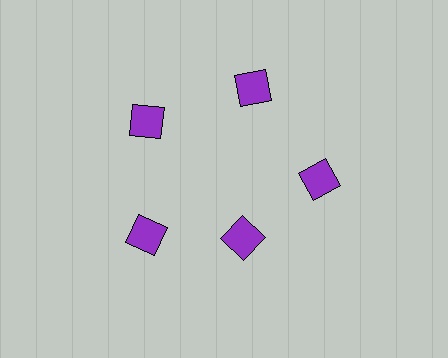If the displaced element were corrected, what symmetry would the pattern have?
It would have 5-fold rotational symmetry — the pattern would map onto itself every 72 degrees.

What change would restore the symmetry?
The symmetry would be restored by moving it outward, back onto the ring so that all 5 squares sit at equal angles and equal distance from the center.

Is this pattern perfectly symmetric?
No. The 5 purple squares are arranged in a ring, but one element near the 5 o'clock position is pulled inward toward the center, breaking the 5-fold rotational symmetry.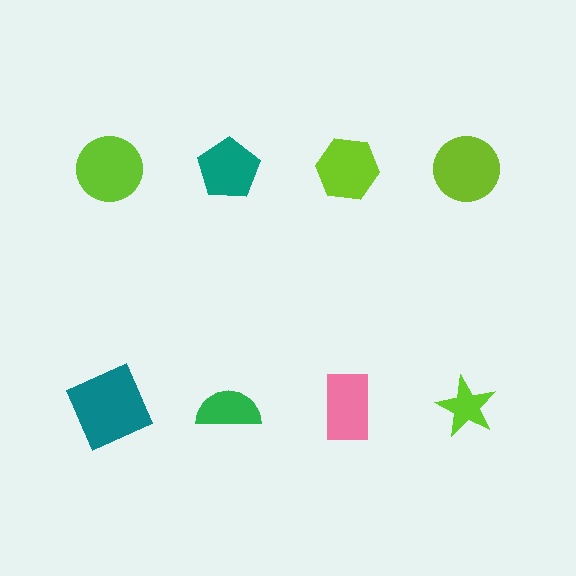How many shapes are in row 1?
4 shapes.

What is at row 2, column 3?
A pink rectangle.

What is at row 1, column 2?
A teal pentagon.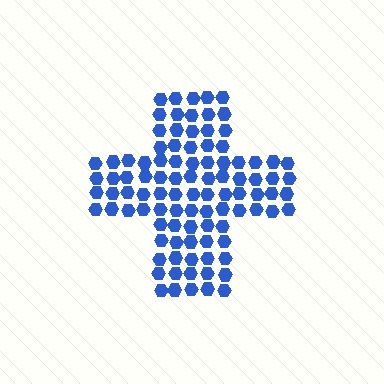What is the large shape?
The large shape is a cross.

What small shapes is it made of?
It is made of small hexagons.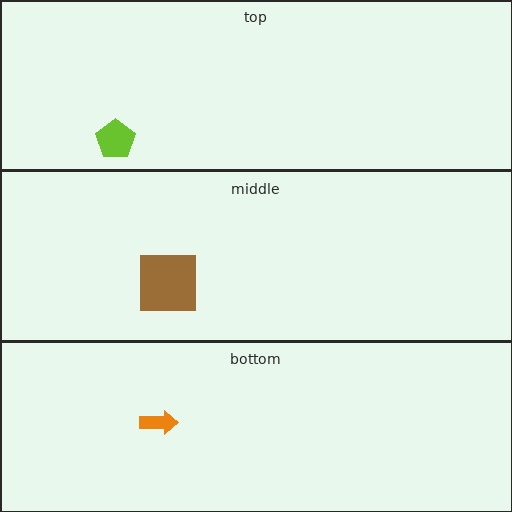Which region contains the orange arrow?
The bottom region.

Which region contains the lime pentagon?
The top region.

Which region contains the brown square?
The middle region.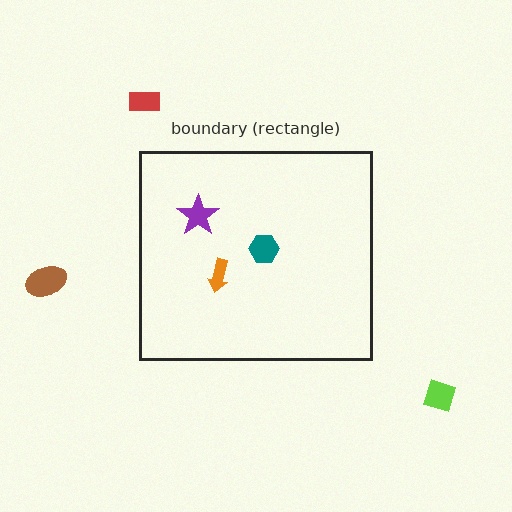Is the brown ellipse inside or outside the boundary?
Outside.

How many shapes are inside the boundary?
3 inside, 3 outside.